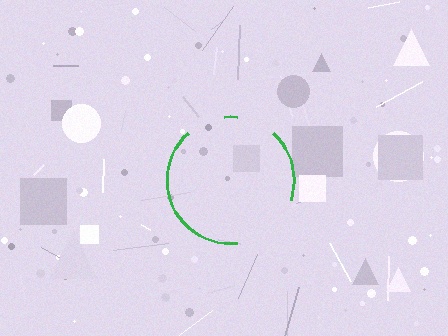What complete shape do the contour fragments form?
The contour fragments form a circle.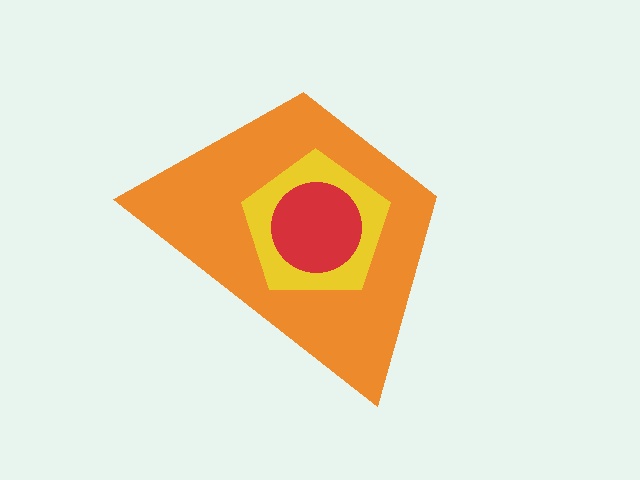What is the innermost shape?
The red circle.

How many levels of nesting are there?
3.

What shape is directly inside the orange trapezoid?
The yellow pentagon.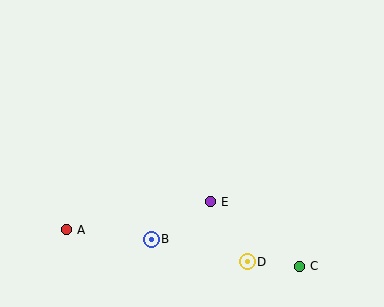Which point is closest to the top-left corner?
Point A is closest to the top-left corner.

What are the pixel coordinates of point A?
Point A is at (67, 230).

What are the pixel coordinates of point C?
Point C is at (300, 266).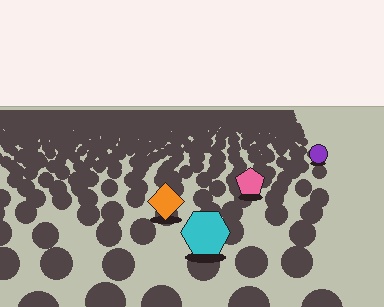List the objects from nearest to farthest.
From nearest to farthest: the cyan hexagon, the orange diamond, the pink pentagon, the purple circle.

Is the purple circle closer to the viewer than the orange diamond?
No. The orange diamond is closer — you can tell from the texture gradient: the ground texture is coarser near it.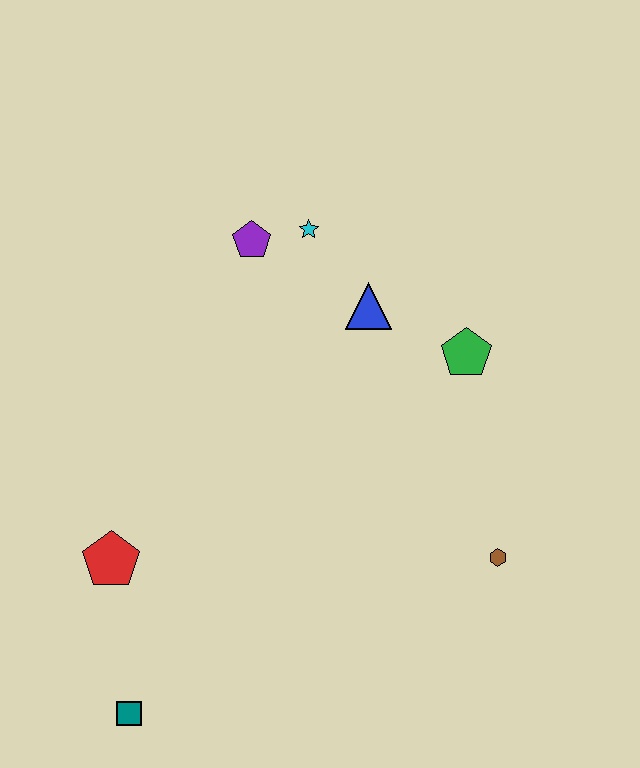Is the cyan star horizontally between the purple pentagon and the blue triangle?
Yes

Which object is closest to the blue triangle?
The cyan star is closest to the blue triangle.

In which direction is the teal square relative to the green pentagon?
The teal square is below the green pentagon.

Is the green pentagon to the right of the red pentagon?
Yes